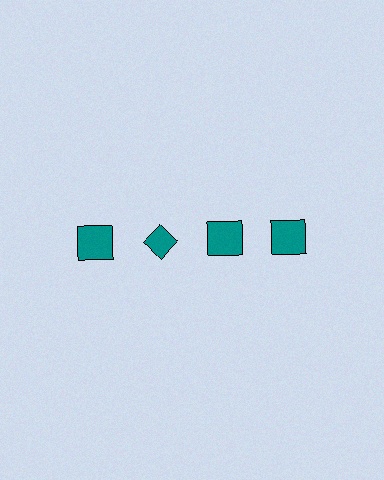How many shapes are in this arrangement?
There are 4 shapes arranged in a grid pattern.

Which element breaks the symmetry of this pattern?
The teal diamond in the top row, second from left column breaks the symmetry. All other shapes are teal squares.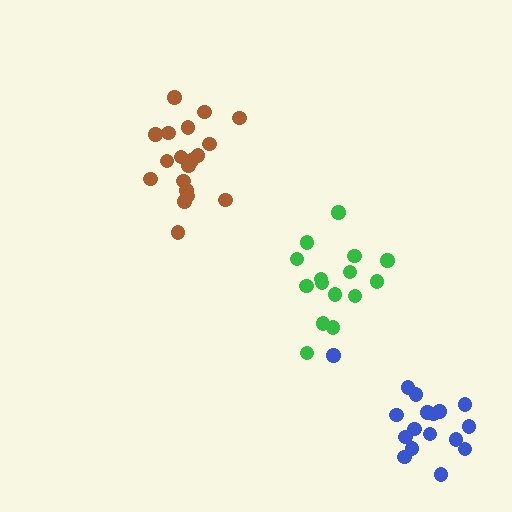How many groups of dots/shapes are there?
There are 3 groups.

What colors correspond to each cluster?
The clusters are colored: brown, blue, green.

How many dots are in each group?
Group 1: 20 dots, Group 2: 17 dots, Group 3: 15 dots (52 total).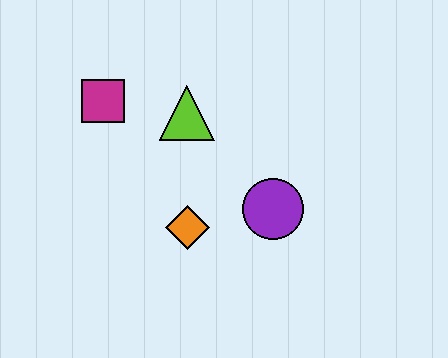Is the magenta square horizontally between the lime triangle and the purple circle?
No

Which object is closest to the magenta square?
The lime triangle is closest to the magenta square.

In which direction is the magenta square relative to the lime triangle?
The magenta square is to the left of the lime triangle.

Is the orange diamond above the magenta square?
No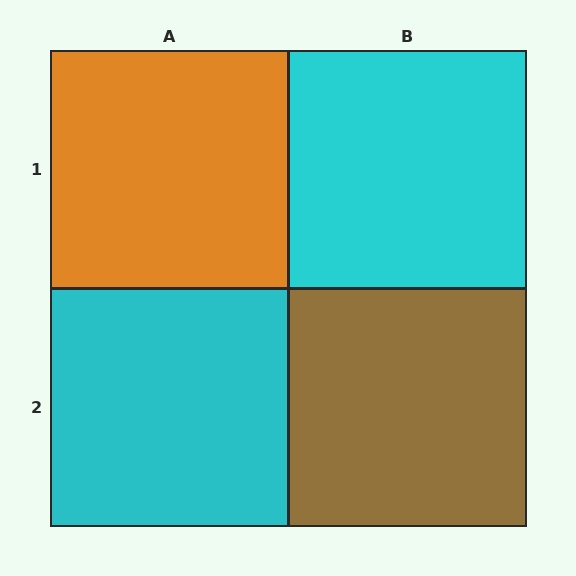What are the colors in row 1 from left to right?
Orange, cyan.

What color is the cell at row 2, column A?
Cyan.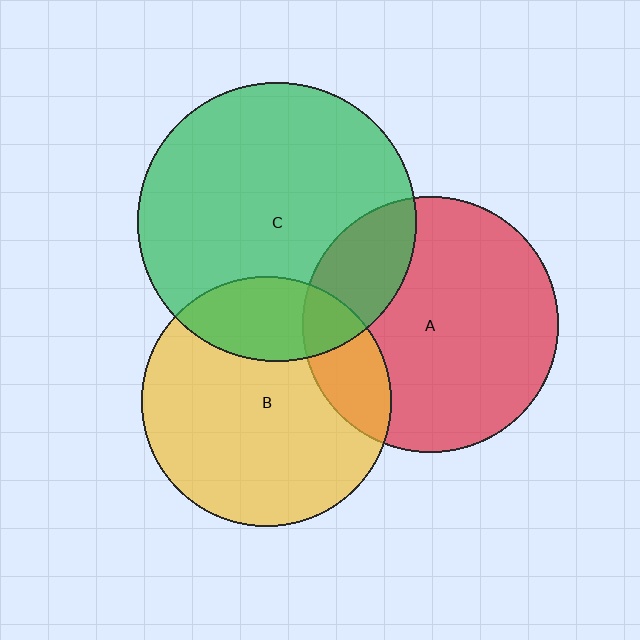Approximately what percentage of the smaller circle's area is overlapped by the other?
Approximately 20%.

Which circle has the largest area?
Circle C (green).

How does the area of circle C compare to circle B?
Approximately 1.2 times.